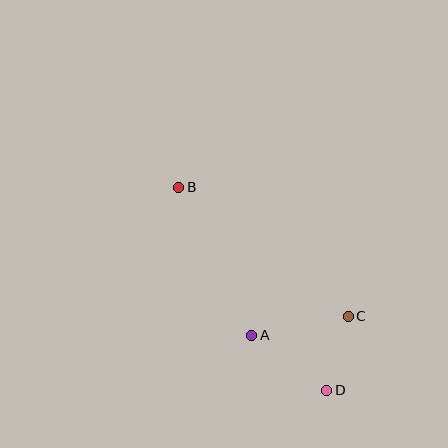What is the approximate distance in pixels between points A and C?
The distance between A and C is approximately 99 pixels.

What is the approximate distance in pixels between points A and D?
The distance between A and D is approximately 93 pixels.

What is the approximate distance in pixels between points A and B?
The distance between A and B is approximately 165 pixels.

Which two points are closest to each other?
Points C and D are closest to each other.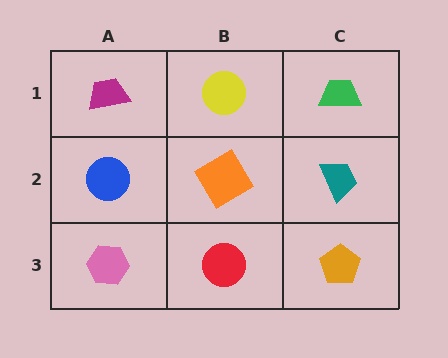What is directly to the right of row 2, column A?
An orange diamond.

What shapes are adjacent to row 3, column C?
A teal trapezoid (row 2, column C), a red circle (row 3, column B).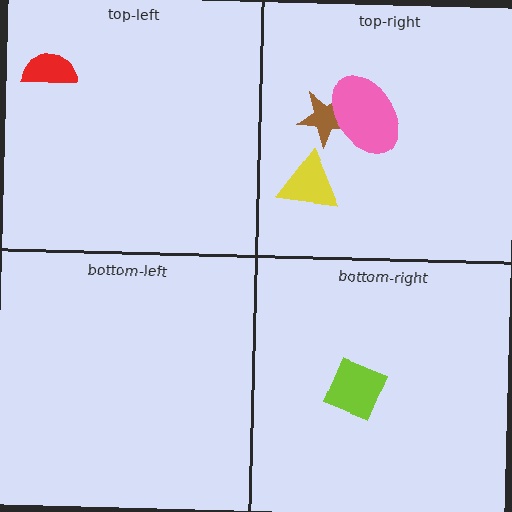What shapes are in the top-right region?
The brown star, the pink ellipse, the yellow triangle.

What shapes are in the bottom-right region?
The lime diamond.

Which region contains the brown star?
The top-right region.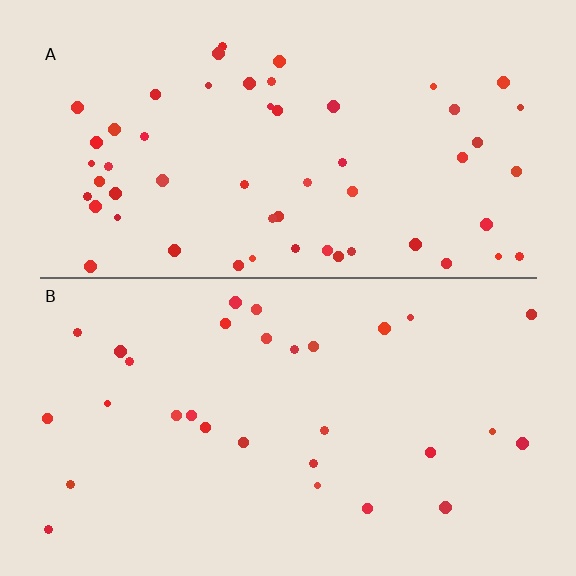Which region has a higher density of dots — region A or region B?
A (the top).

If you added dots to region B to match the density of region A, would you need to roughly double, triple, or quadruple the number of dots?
Approximately double.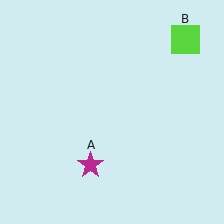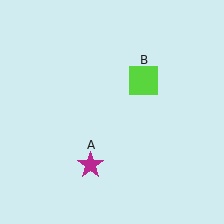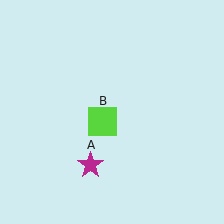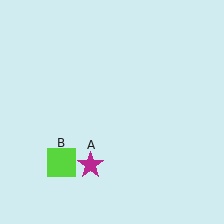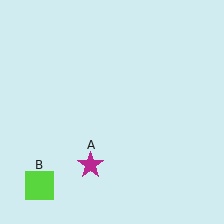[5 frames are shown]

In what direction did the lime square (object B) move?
The lime square (object B) moved down and to the left.